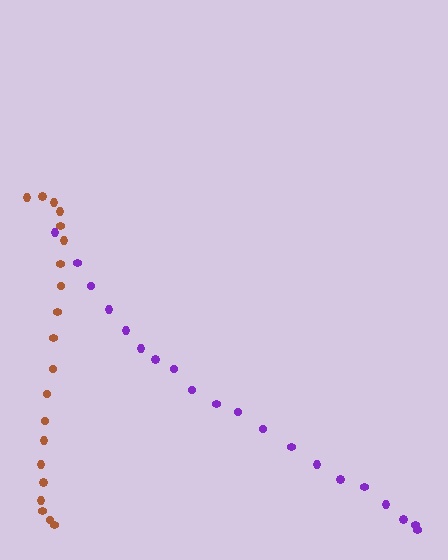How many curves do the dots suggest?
There are 2 distinct paths.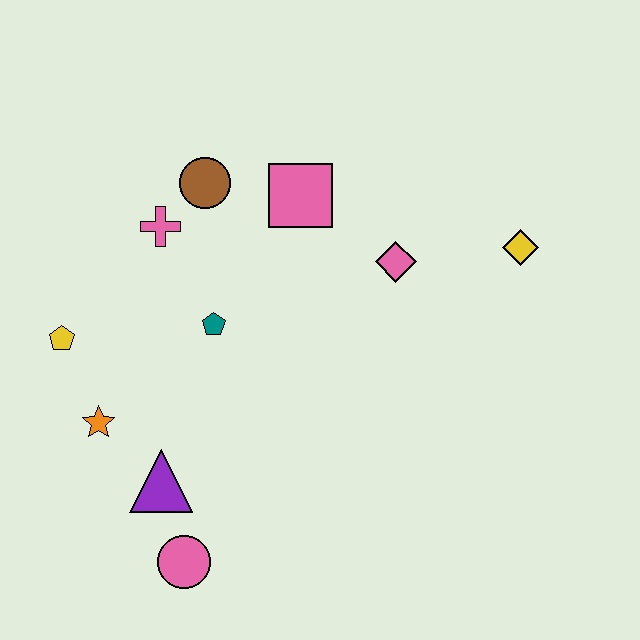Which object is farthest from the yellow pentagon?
The yellow diamond is farthest from the yellow pentagon.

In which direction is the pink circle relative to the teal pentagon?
The pink circle is below the teal pentagon.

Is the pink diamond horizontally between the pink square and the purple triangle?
No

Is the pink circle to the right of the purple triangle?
Yes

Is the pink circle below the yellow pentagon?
Yes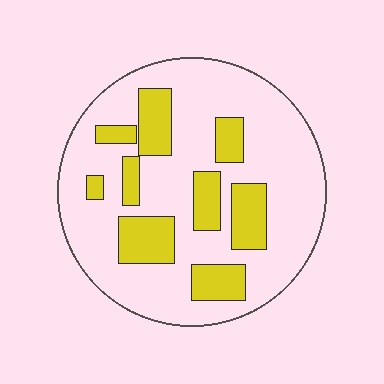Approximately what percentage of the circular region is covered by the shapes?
Approximately 25%.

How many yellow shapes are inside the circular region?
9.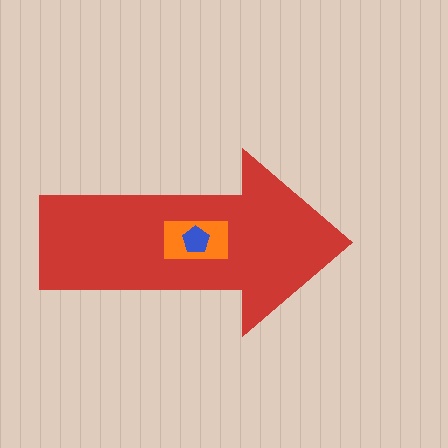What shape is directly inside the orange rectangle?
The blue pentagon.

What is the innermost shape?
The blue pentagon.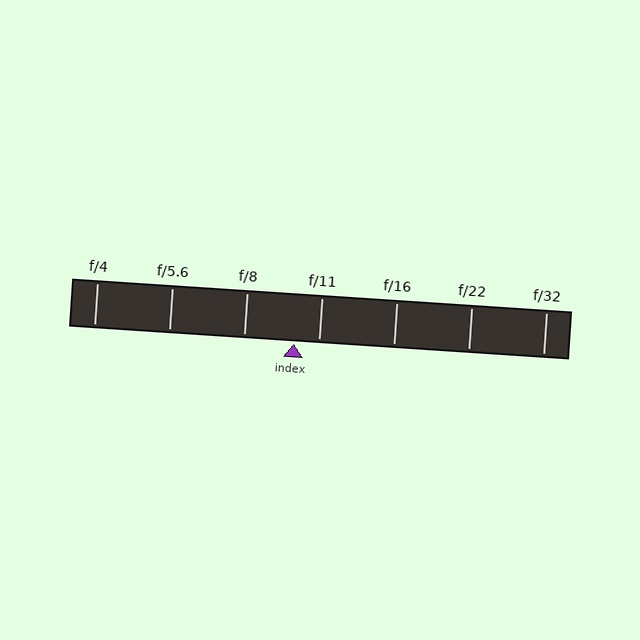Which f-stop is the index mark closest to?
The index mark is closest to f/11.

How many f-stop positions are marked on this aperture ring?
There are 7 f-stop positions marked.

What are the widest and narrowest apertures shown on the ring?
The widest aperture shown is f/4 and the narrowest is f/32.